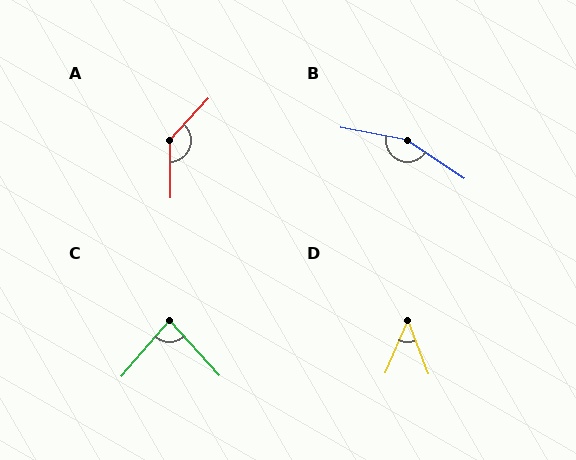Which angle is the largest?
B, at approximately 157 degrees.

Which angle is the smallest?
D, at approximately 44 degrees.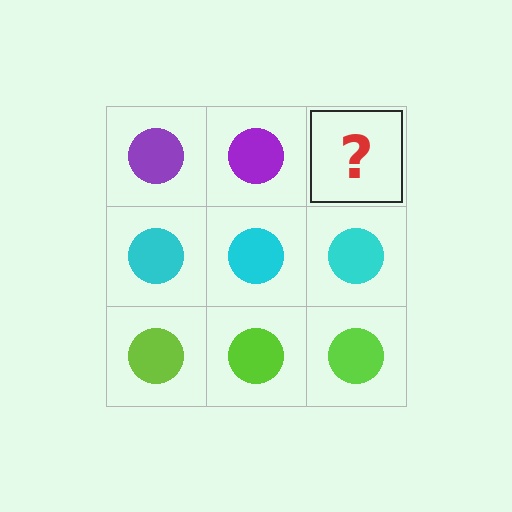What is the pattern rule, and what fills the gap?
The rule is that each row has a consistent color. The gap should be filled with a purple circle.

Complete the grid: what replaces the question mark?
The question mark should be replaced with a purple circle.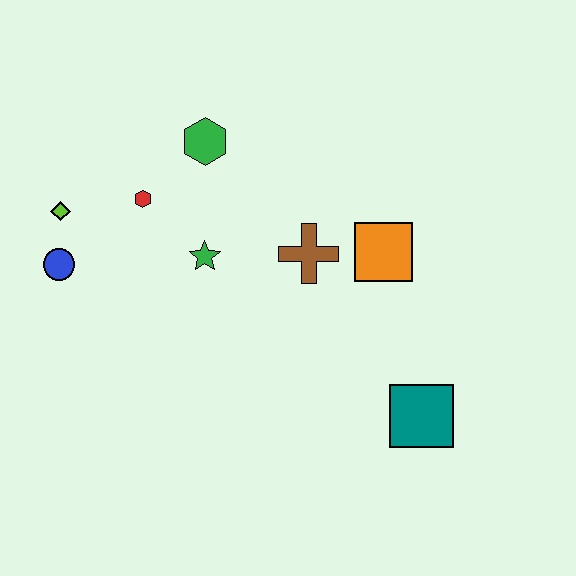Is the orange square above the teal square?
Yes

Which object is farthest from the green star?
The teal square is farthest from the green star.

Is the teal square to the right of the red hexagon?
Yes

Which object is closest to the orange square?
The brown cross is closest to the orange square.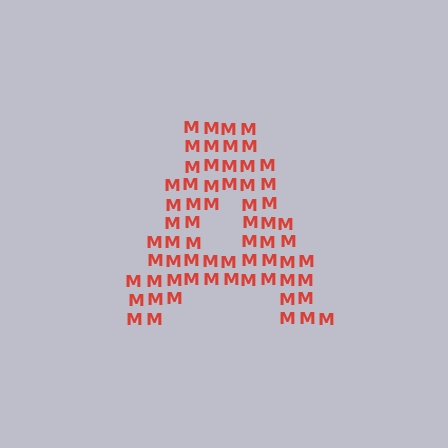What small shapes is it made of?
It is made of small letter M's.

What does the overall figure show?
The overall figure shows the letter A.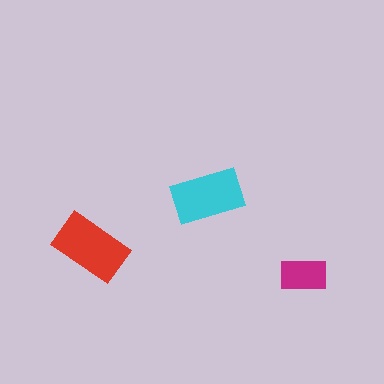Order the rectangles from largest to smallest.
the red one, the cyan one, the magenta one.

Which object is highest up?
The cyan rectangle is topmost.